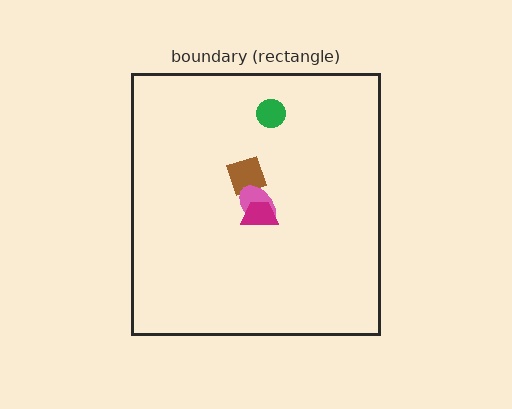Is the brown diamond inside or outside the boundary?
Inside.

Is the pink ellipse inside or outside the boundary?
Inside.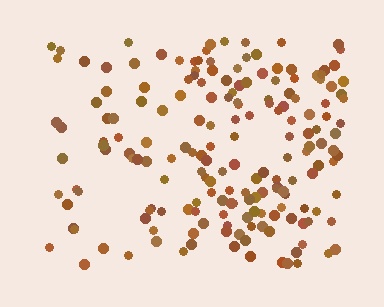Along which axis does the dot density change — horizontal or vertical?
Horizontal.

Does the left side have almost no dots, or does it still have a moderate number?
Still a moderate number, just noticeably fewer than the right.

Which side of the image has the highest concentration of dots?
The right.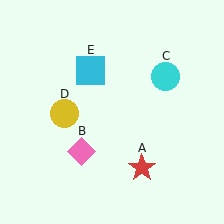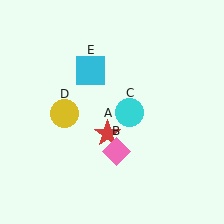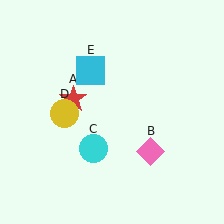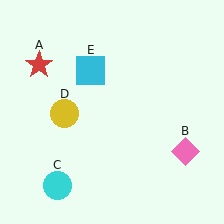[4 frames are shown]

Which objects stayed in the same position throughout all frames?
Yellow circle (object D) and cyan square (object E) remained stationary.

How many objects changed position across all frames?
3 objects changed position: red star (object A), pink diamond (object B), cyan circle (object C).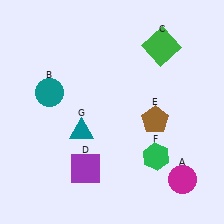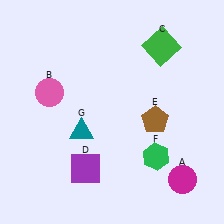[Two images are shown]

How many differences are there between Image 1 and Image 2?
There is 1 difference between the two images.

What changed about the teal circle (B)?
In Image 1, B is teal. In Image 2, it changed to pink.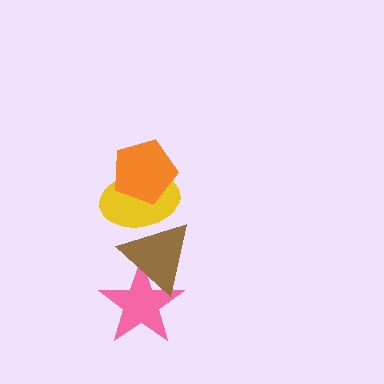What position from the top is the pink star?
The pink star is 4th from the top.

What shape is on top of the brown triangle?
The yellow ellipse is on top of the brown triangle.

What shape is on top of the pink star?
The brown triangle is on top of the pink star.